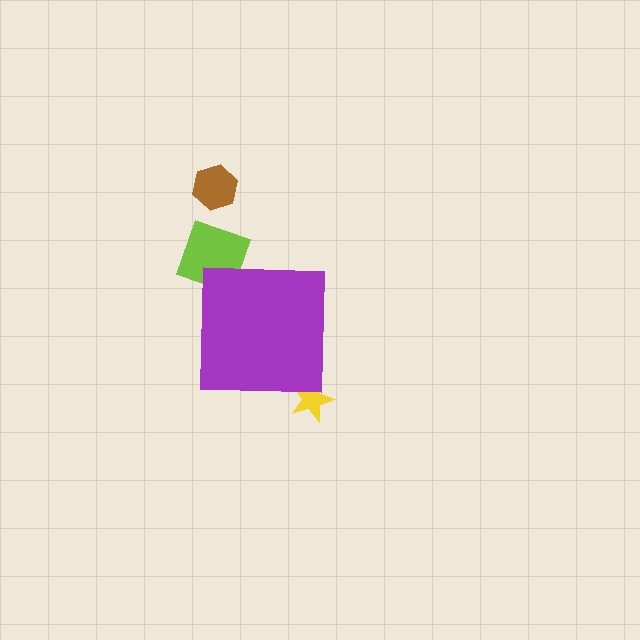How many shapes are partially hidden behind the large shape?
2 shapes are partially hidden.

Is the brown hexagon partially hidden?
No, the brown hexagon is fully visible.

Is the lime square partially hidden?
Yes, the lime square is partially hidden behind the purple square.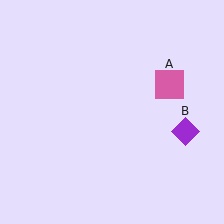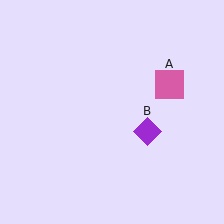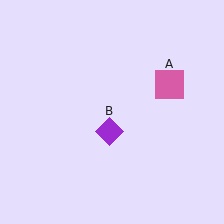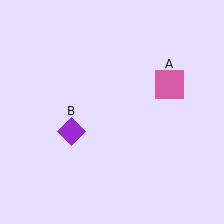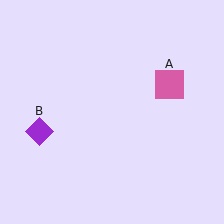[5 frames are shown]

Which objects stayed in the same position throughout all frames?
Pink square (object A) remained stationary.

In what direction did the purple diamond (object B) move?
The purple diamond (object B) moved left.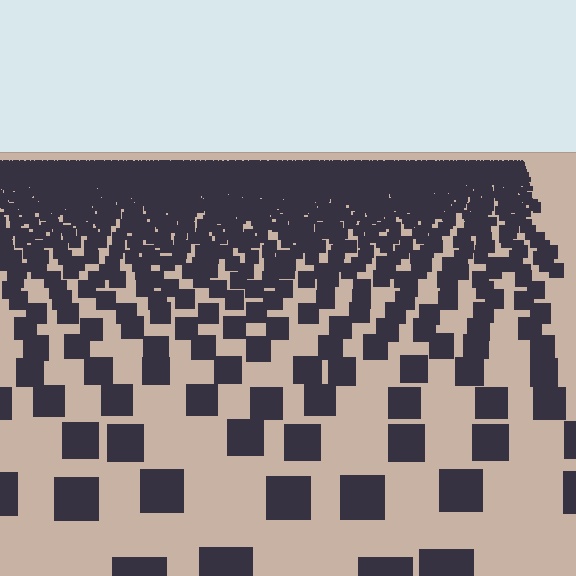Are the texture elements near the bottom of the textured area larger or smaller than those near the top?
Larger. Near the bottom, elements are closer to the viewer and appear at a bigger on-screen size.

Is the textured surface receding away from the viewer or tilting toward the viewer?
The surface is receding away from the viewer. Texture elements get smaller and denser toward the top.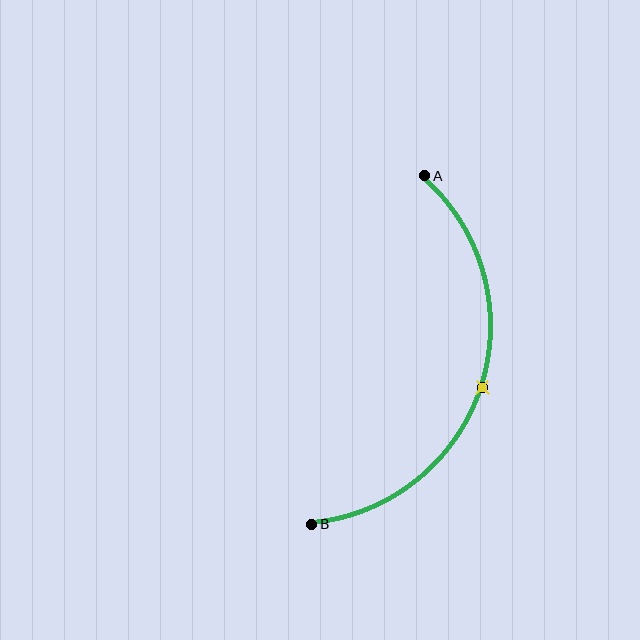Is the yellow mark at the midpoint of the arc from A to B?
Yes. The yellow mark lies on the arc at equal arc-length from both A and B — it is the arc midpoint.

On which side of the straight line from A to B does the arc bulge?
The arc bulges to the right of the straight line connecting A and B.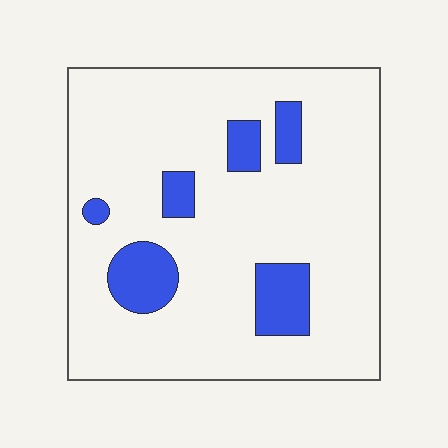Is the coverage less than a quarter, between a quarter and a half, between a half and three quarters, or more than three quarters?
Less than a quarter.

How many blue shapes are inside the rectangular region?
6.